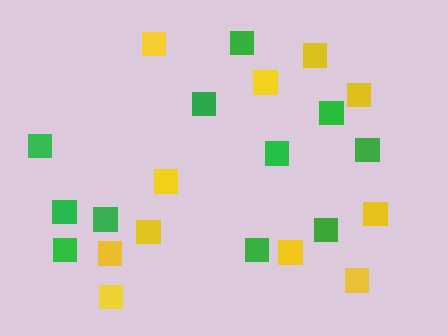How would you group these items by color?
There are 2 groups: one group of green squares (11) and one group of yellow squares (11).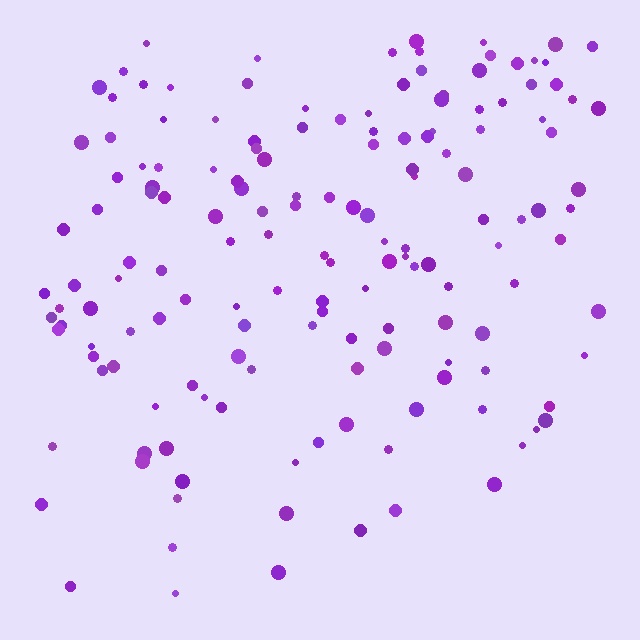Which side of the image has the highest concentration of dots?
The top.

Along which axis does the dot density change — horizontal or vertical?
Vertical.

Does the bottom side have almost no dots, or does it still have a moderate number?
Still a moderate number, just noticeably fewer than the top.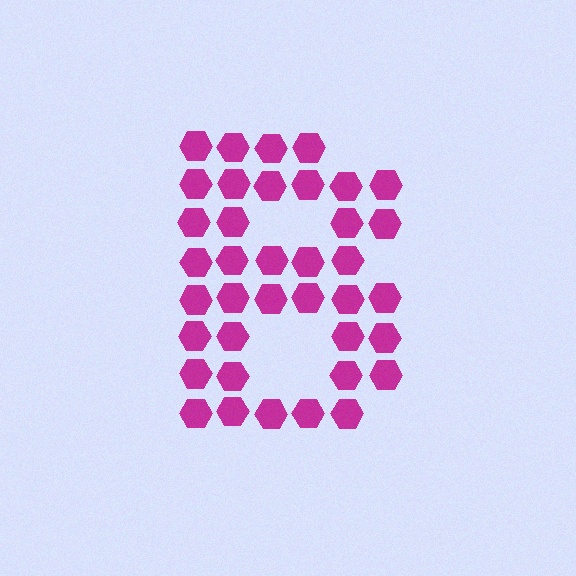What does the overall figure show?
The overall figure shows the letter B.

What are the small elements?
The small elements are hexagons.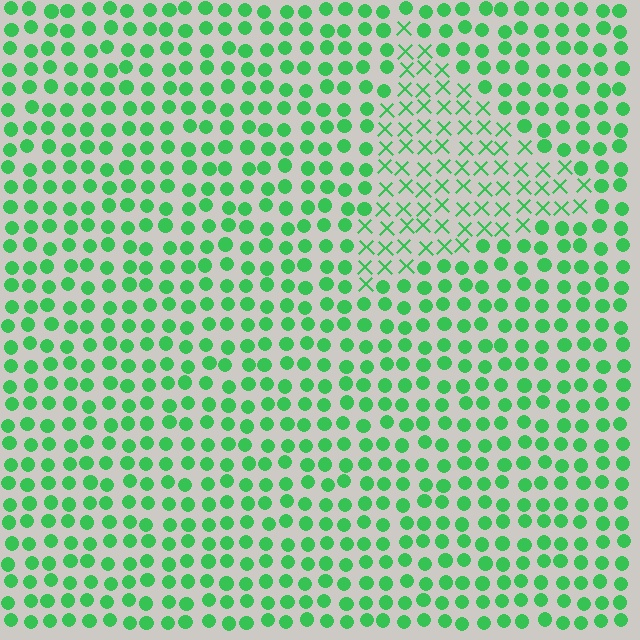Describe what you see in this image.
The image is filled with small green elements arranged in a uniform grid. A triangle-shaped region contains X marks, while the surrounding area contains circles. The boundary is defined purely by the change in element shape.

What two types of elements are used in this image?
The image uses X marks inside the triangle region and circles outside it.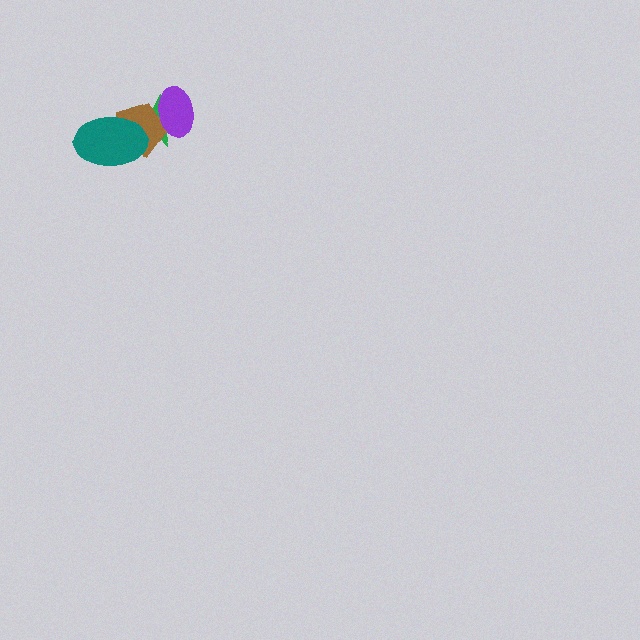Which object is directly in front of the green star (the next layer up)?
The brown pentagon is directly in front of the green star.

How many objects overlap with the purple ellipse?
2 objects overlap with the purple ellipse.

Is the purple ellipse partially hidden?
No, no other shape covers it.